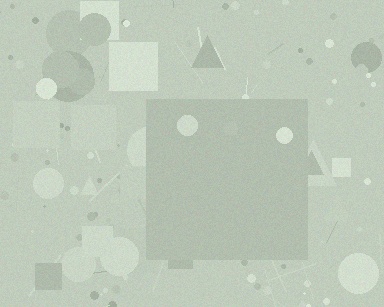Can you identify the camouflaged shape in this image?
The camouflaged shape is a square.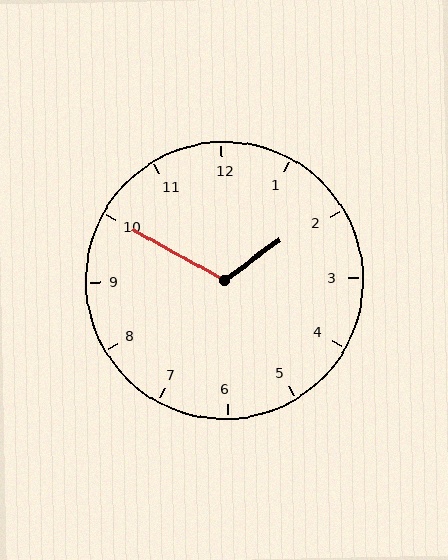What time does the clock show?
1:50.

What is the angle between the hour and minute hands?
Approximately 115 degrees.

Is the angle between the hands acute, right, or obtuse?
It is obtuse.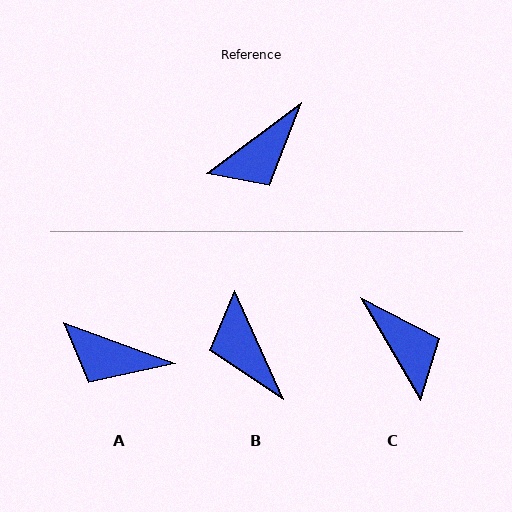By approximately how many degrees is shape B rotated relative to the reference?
Approximately 103 degrees clockwise.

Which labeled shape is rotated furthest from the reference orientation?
B, about 103 degrees away.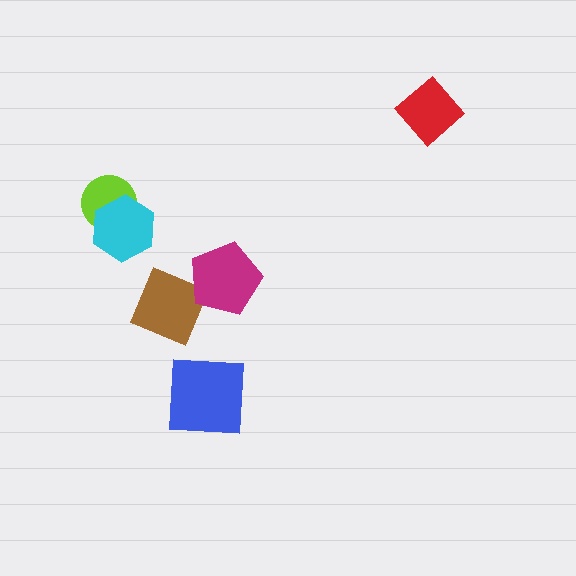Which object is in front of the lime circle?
The cyan hexagon is in front of the lime circle.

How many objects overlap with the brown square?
0 objects overlap with the brown square.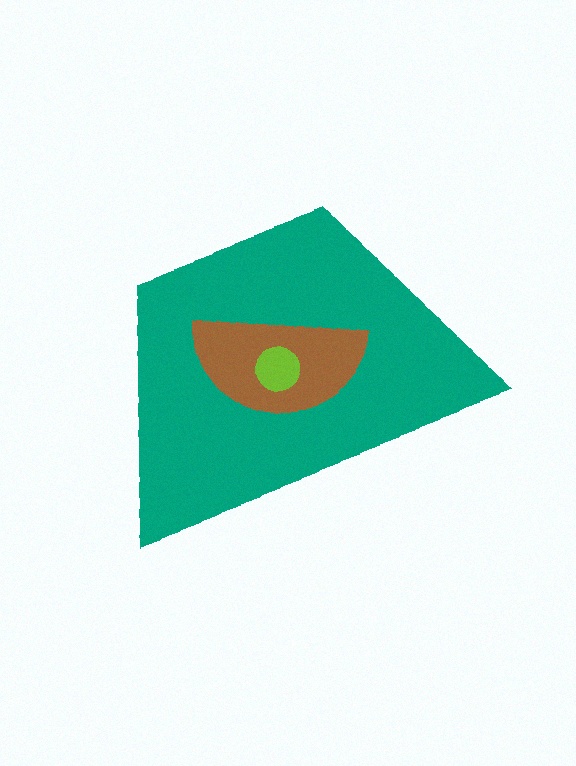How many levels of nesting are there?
3.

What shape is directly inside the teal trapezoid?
The brown semicircle.